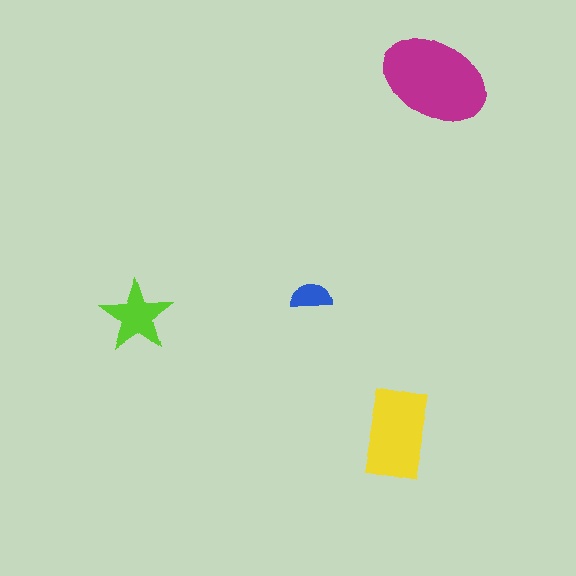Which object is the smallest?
The blue semicircle.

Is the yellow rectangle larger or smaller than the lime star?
Larger.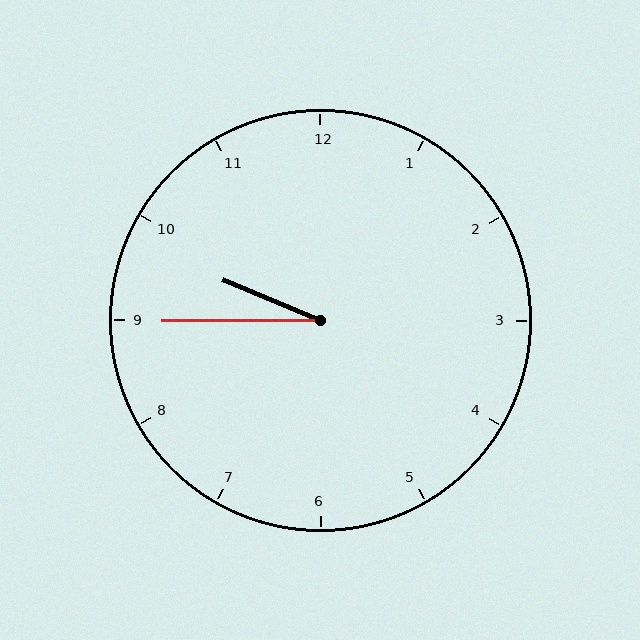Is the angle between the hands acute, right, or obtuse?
It is acute.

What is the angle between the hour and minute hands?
Approximately 22 degrees.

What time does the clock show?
9:45.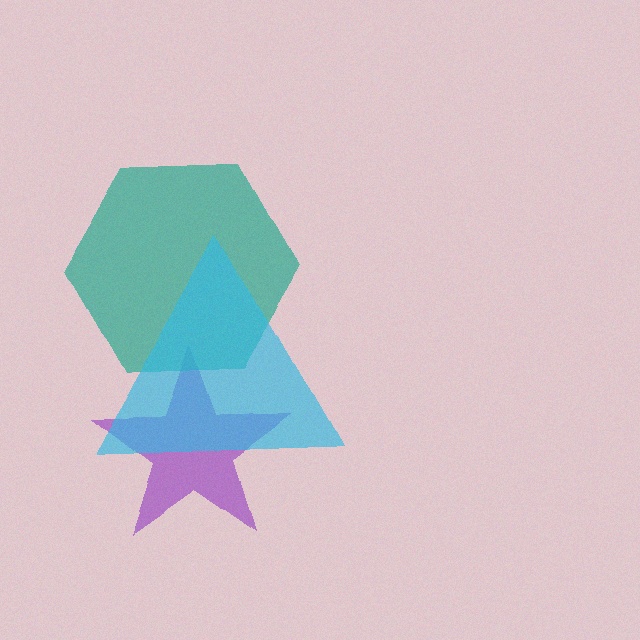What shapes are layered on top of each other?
The layered shapes are: a purple star, a teal hexagon, a cyan triangle.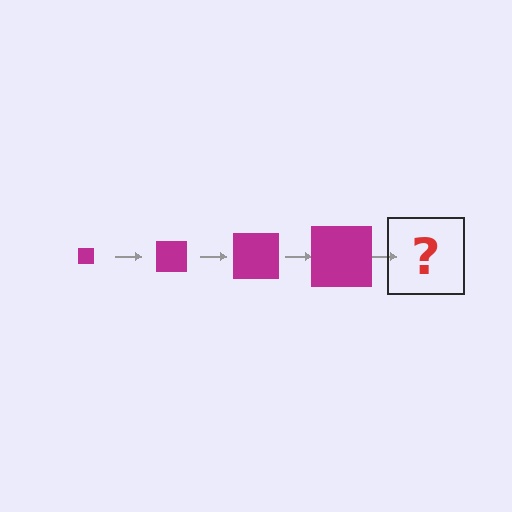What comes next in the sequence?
The next element should be a magenta square, larger than the previous one.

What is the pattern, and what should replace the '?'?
The pattern is that the square gets progressively larger each step. The '?' should be a magenta square, larger than the previous one.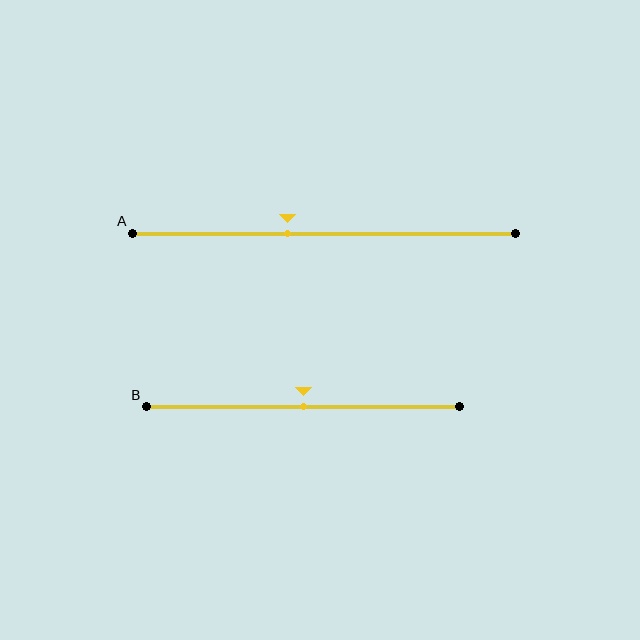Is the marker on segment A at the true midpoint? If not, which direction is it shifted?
No, the marker on segment A is shifted to the left by about 9% of the segment length.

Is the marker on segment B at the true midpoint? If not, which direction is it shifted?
Yes, the marker on segment B is at the true midpoint.